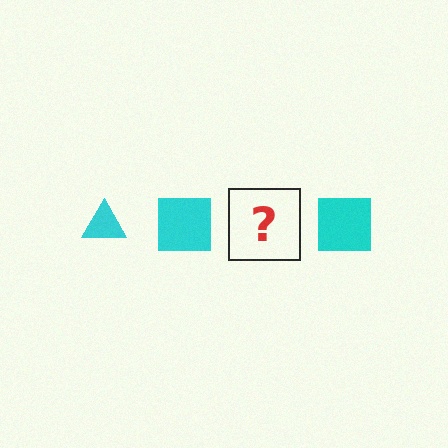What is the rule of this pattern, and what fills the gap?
The rule is that the pattern cycles through triangle, square shapes in cyan. The gap should be filled with a cyan triangle.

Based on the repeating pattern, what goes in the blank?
The blank should be a cyan triangle.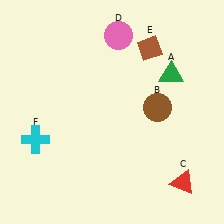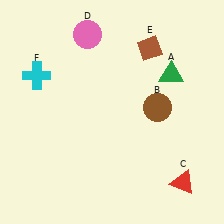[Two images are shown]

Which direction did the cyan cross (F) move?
The cyan cross (F) moved up.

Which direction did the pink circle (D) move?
The pink circle (D) moved left.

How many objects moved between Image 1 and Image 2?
2 objects moved between the two images.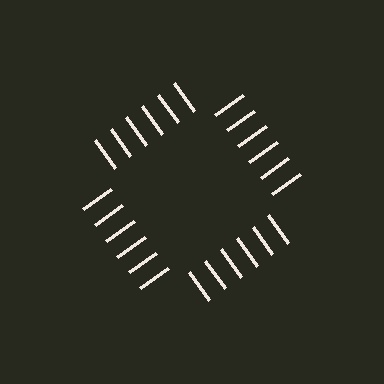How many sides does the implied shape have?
4 sides — the line-ends trace a square.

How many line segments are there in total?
24 — 6 along each of the 4 edges.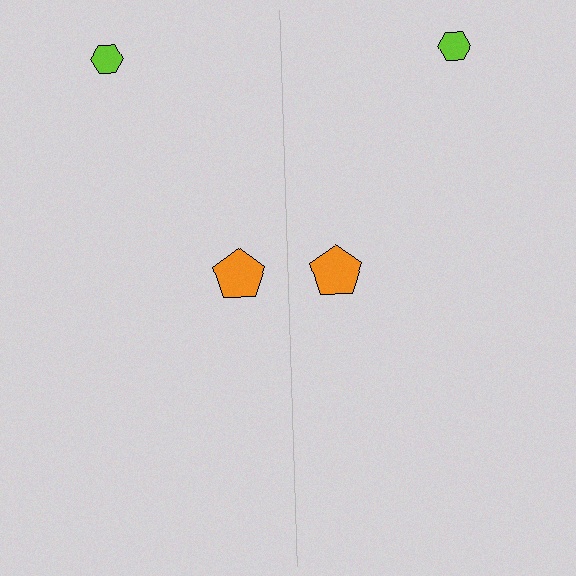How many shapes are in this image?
There are 4 shapes in this image.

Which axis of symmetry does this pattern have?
The pattern has a vertical axis of symmetry running through the center of the image.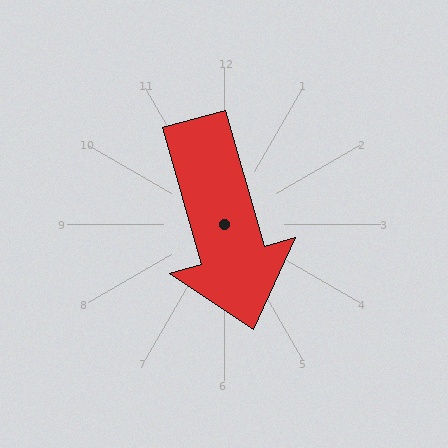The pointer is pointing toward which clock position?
Roughly 5 o'clock.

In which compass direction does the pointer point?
South.